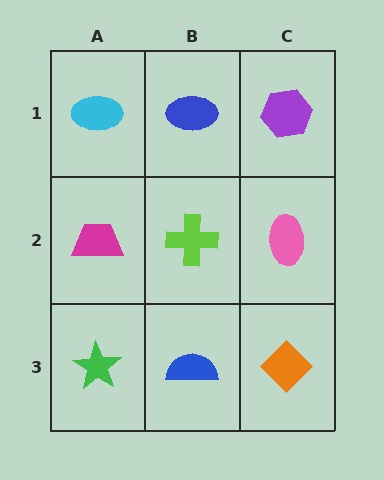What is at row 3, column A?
A green star.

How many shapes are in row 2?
3 shapes.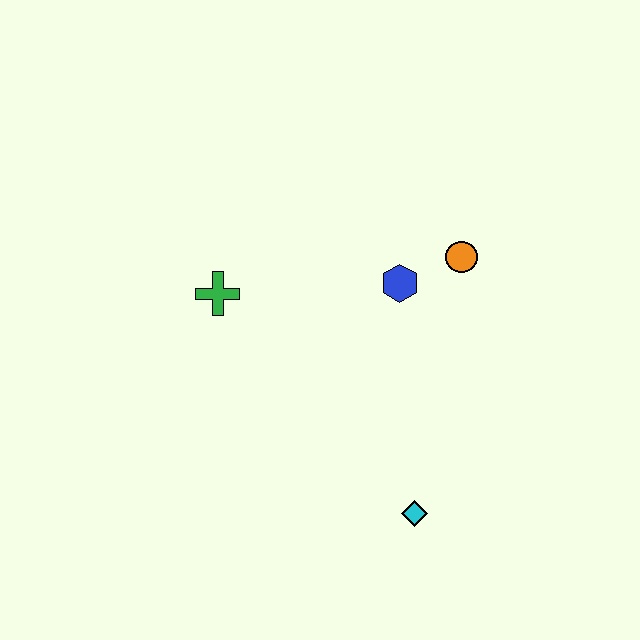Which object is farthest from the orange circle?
The cyan diamond is farthest from the orange circle.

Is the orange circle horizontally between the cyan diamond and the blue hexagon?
No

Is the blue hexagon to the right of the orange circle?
No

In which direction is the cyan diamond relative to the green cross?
The cyan diamond is below the green cross.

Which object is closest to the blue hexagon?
The orange circle is closest to the blue hexagon.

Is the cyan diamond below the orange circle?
Yes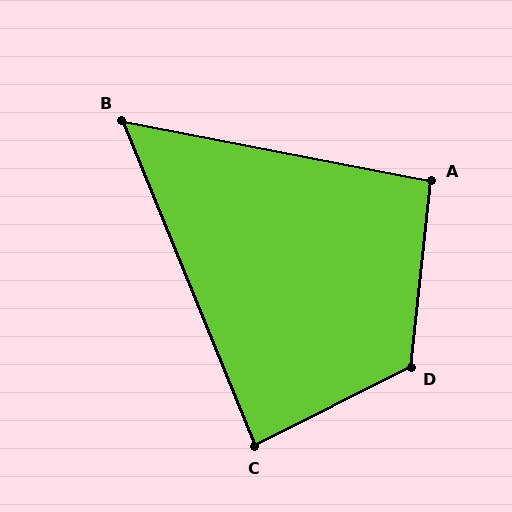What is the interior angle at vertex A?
Approximately 95 degrees (approximately right).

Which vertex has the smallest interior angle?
B, at approximately 57 degrees.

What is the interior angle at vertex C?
Approximately 85 degrees (approximately right).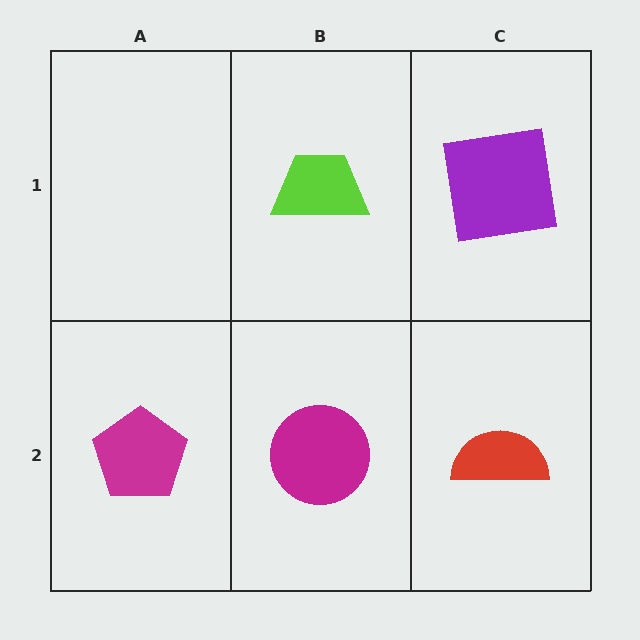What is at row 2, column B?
A magenta circle.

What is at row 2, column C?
A red semicircle.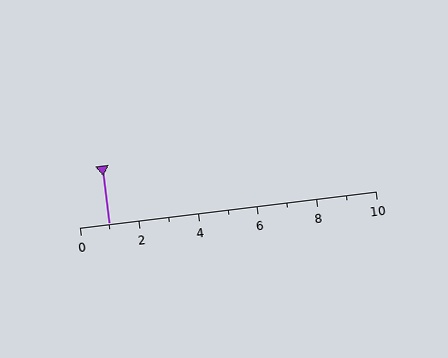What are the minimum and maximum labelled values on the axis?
The axis runs from 0 to 10.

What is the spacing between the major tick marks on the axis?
The major ticks are spaced 2 apart.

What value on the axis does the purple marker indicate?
The marker indicates approximately 1.